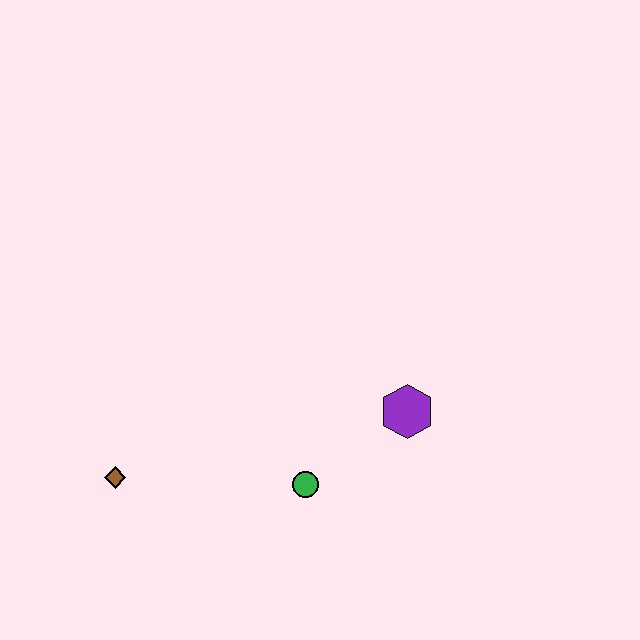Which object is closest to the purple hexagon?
The green circle is closest to the purple hexagon.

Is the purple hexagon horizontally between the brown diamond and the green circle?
No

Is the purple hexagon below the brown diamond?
No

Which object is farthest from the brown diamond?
The purple hexagon is farthest from the brown diamond.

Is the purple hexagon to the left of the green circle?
No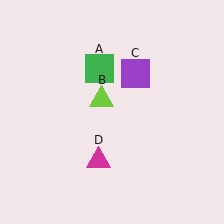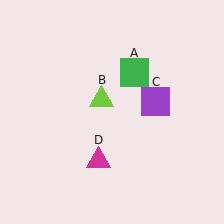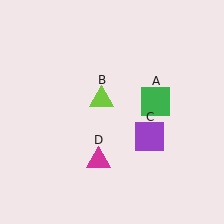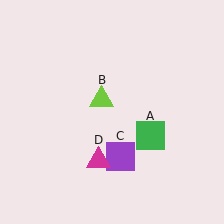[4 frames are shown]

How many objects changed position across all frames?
2 objects changed position: green square (object A), purple square (object C).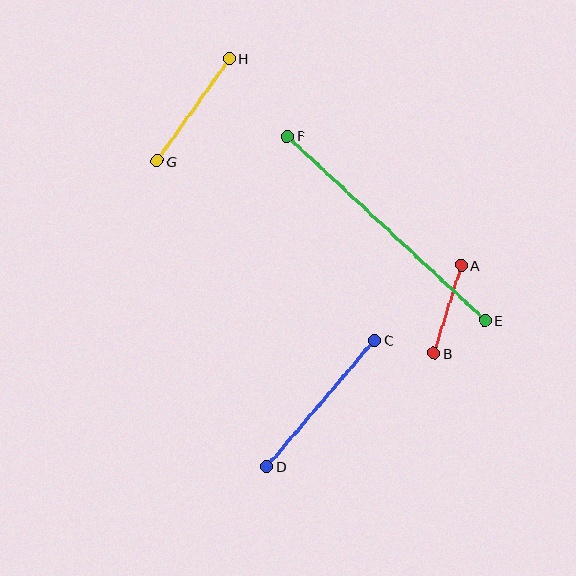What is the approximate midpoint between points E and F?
The midpoint is at approximately (386, 228) pixels.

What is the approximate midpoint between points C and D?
The midpoint is at approximately (321, 403) pixels.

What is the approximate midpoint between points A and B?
The midpoint is at approximately (448, 309) pixels.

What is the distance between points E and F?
The distance is approximately 270 pixels.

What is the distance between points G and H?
The distance is approximately 125 pixels.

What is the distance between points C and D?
The distance is approximately 166 pixels.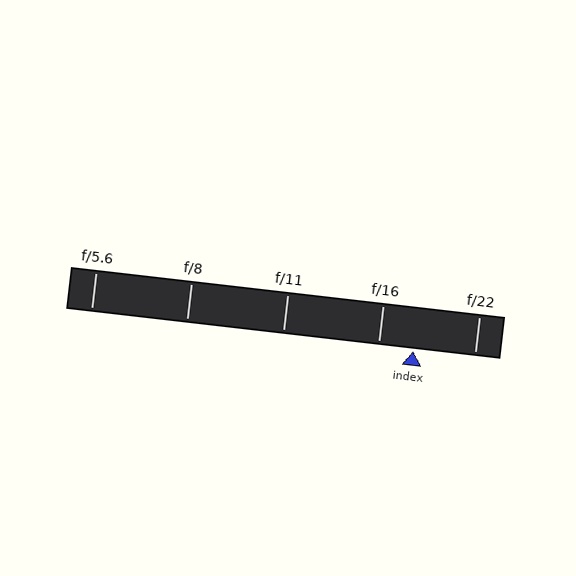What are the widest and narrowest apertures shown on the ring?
The widest aperture shown is f/5.6 and the narrowest is f/22.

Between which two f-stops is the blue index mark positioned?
The index mark is between f/16 and f/22.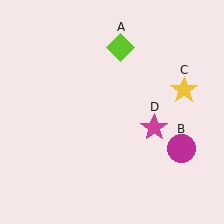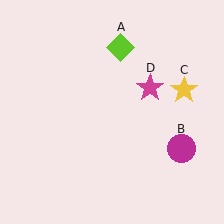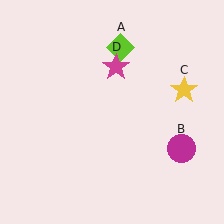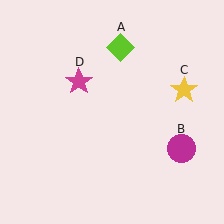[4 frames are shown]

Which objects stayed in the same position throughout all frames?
Lime diamond (object A) and magenta circle (object B) and yellow star (object C) remained stationary.